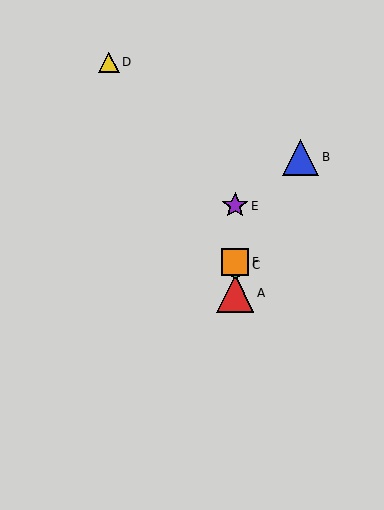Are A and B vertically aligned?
No, A is at x≈235 and B is at x≈301.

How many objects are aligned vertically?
4 objects (A, C, E, F) are aligned vertically.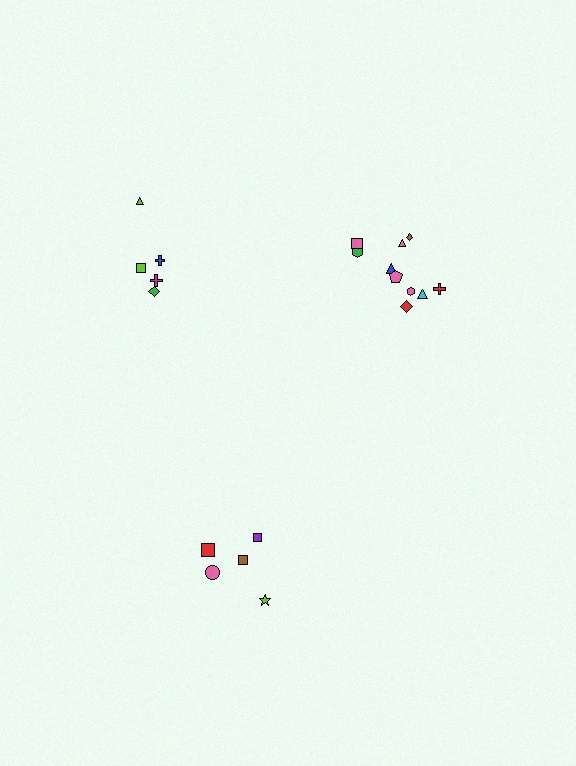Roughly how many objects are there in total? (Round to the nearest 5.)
Roughly 20 objects in total.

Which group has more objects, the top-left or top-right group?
The top-right group.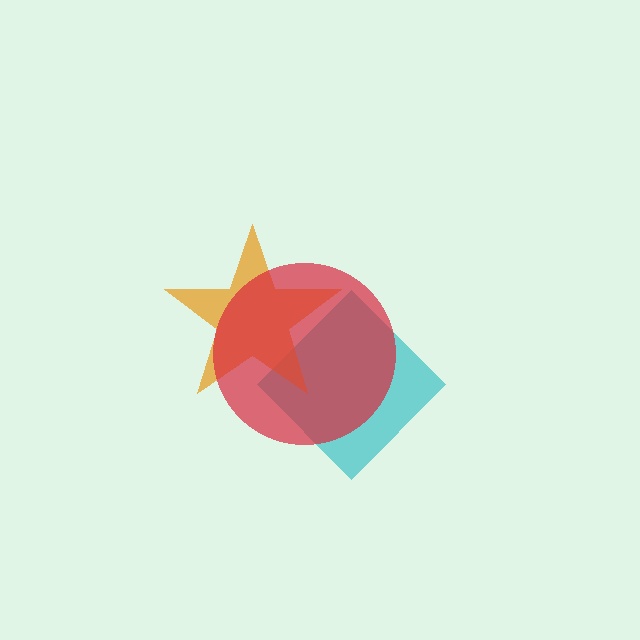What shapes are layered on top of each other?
The layered shapes are: a cyan diamond, an orange star, a red circle.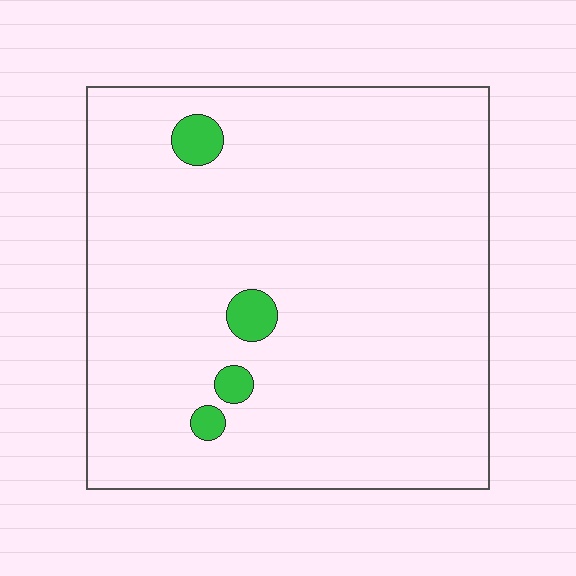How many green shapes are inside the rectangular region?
4.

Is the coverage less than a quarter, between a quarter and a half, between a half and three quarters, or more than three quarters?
Less than a quarter.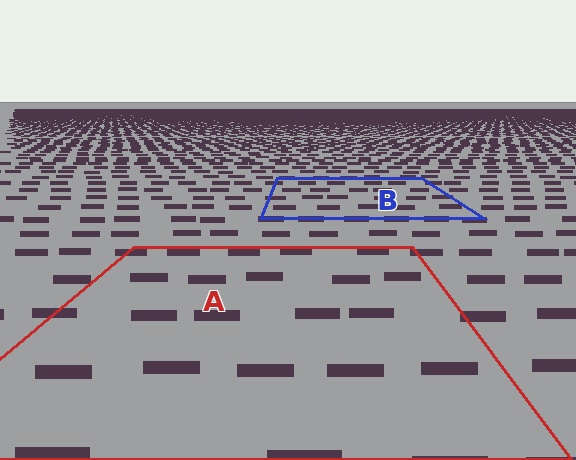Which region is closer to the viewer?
Region A is closer. The texture elements there are larger and more spread out.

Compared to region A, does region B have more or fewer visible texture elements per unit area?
Region B has more texture elements per unit area — they are packed more densely because it is farther away.